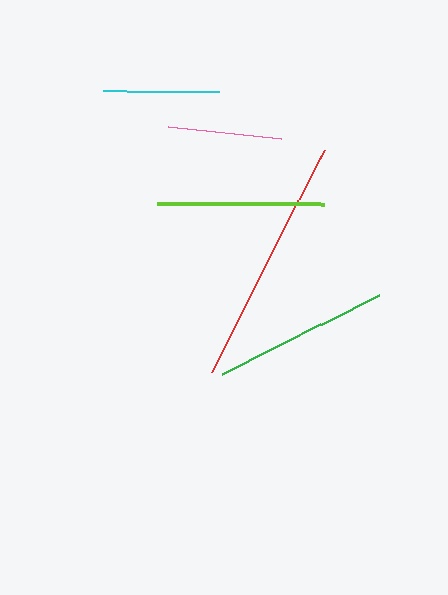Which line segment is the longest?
The red line is the longest at approximately 250 pixels.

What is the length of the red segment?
The red segment is approximately 250 pixels long.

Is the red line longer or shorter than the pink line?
The red line is longer than the pink line.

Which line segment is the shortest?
The pink line is the shortest at approximately 113 pixels.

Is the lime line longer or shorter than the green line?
The green line is longer than the lime line.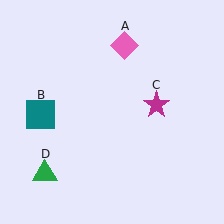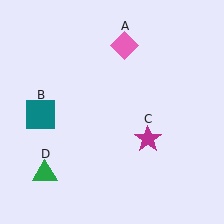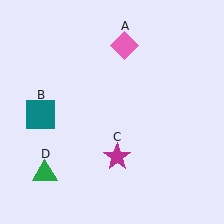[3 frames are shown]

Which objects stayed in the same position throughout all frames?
Pink diamond (object A) and teal square (object B) and green triangle (object D) remained stationary.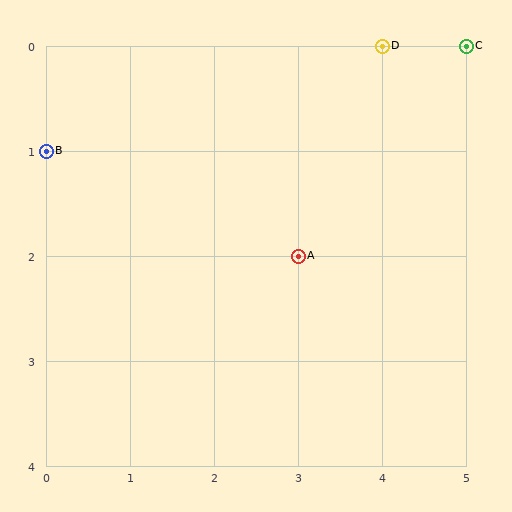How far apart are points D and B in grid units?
Points D and B are 4 columns and 1 row apart (about 4.1 grid units diagonally).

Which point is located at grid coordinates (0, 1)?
Point B is at (0, 1).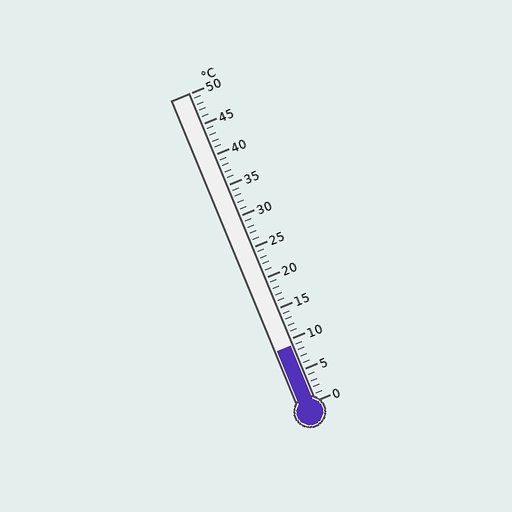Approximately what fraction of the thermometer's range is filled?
The thermometer is filled to approximately 20% of its range.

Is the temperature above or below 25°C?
The temperature is below 25°C.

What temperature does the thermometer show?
The thermometer shows approximately 9°C.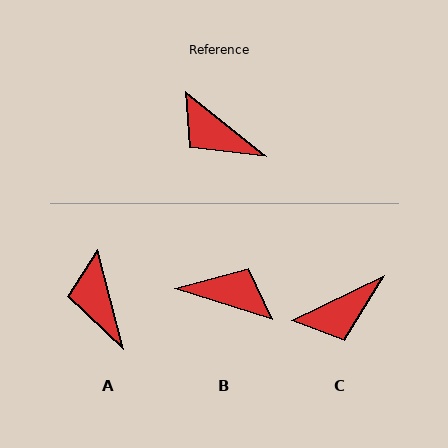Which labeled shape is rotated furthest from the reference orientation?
B, about 159 degrees away.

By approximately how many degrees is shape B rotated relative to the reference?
Approximately 159 degrees clockwise.